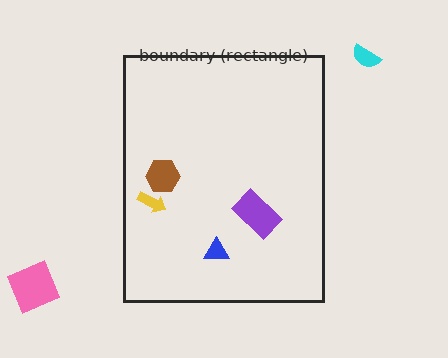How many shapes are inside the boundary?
4 inside, 2 outside.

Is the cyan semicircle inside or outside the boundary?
Outside.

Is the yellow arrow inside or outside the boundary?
Inside.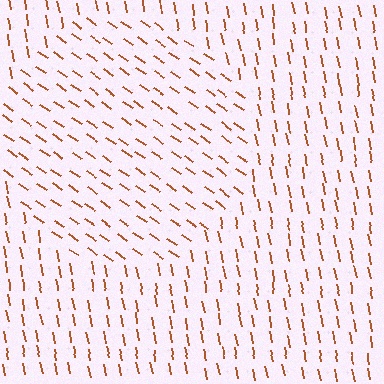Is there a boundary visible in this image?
Yes, there is a texture boundary formed by a change in line orientation.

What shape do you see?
I see a circle.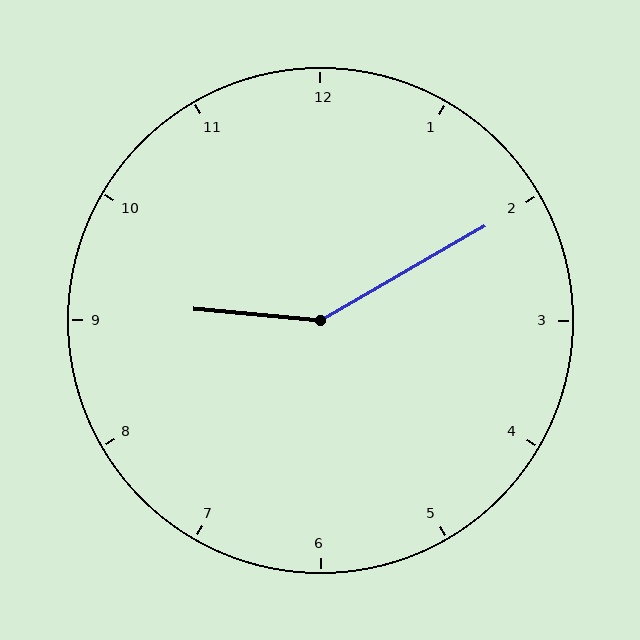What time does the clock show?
9:10.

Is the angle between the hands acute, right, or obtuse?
It is obtuse.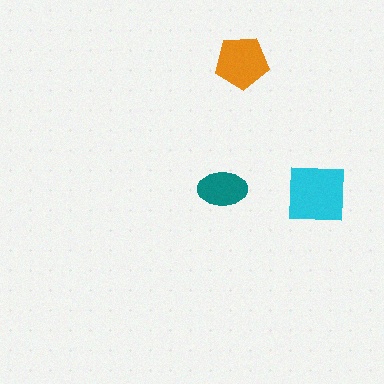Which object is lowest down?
The cyan square is bottommost.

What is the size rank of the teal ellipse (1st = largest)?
3rd.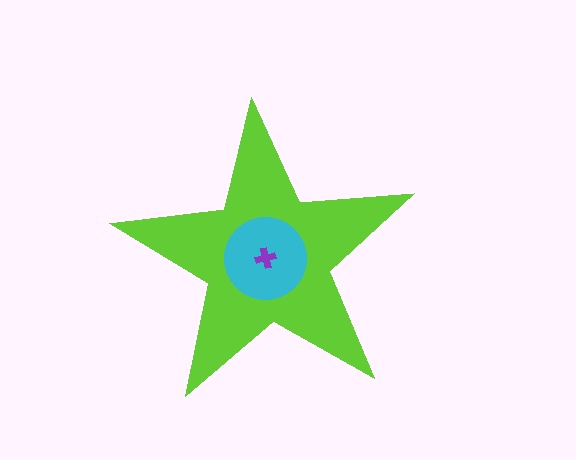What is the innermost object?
The purple cross.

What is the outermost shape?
The lime star.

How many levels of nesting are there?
3.